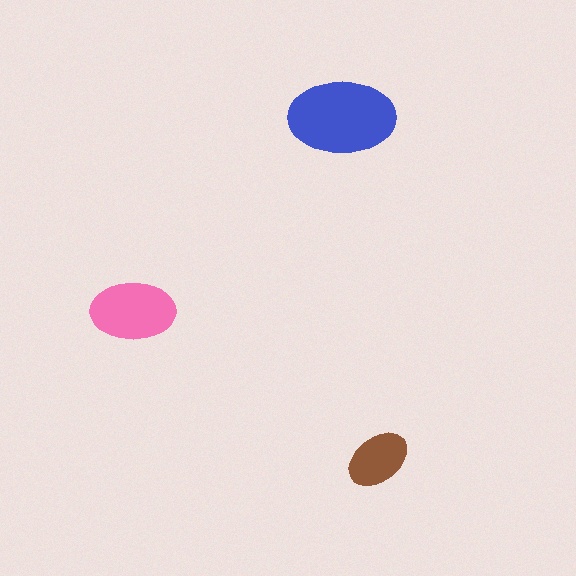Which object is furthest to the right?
The brown ellipse is rightmost.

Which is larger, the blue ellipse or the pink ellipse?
The blue one.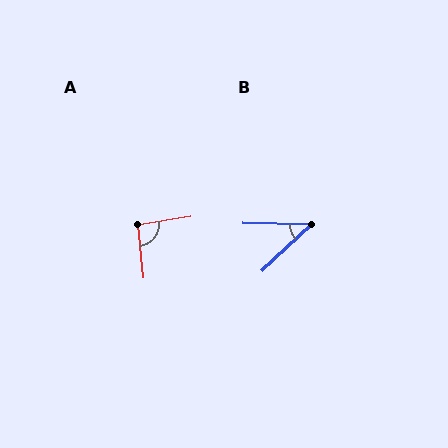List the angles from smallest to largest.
B (44°), A (93°).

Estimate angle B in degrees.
Approximately 44 degrees.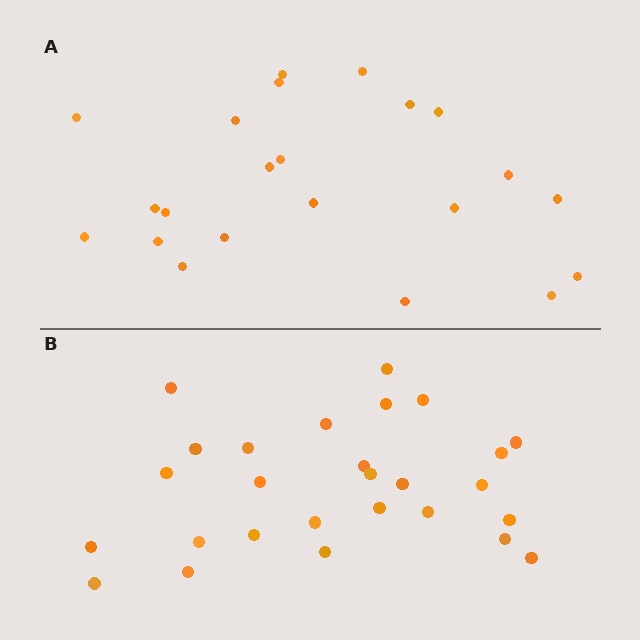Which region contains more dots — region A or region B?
Region B (the bottom region) has more dots.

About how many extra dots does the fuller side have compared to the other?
Region B has about 5 more dots than region A.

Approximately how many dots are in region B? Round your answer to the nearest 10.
About 30 dots. (The exact count is 27, which rounds to 30.)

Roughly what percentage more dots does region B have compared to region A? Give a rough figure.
About 25% more.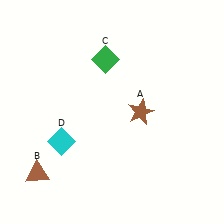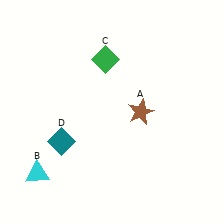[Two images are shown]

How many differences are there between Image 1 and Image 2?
There are 2 differences between the two images.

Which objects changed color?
B changed from brown to cyan. D changed from cyan to teal.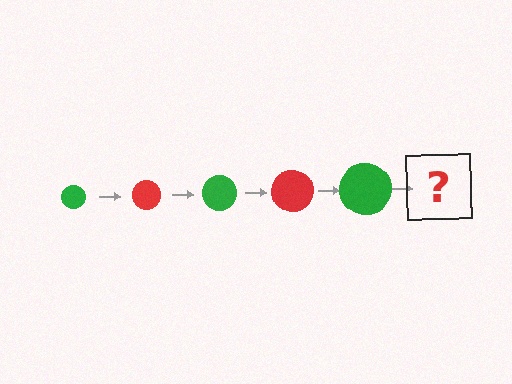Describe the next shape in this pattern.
It should be a red circle, larger than the previous one.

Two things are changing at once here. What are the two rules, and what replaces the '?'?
The two rules are that the circle grows larger each step and the color cycles through green and red. The '?' should be a red circle, larger than the previous one.